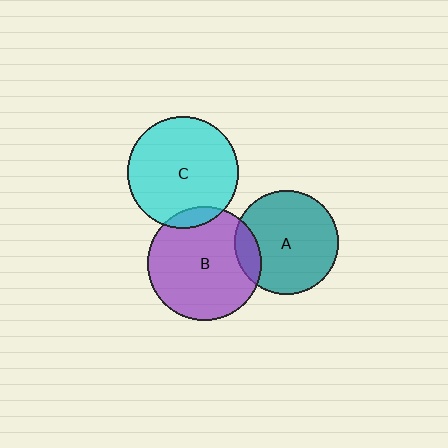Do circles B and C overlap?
Yes.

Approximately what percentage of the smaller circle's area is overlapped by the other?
Approximately 10%.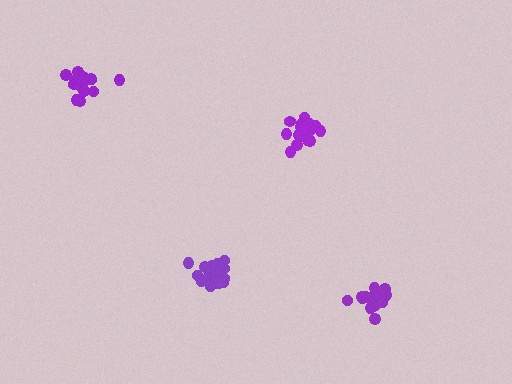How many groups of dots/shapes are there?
There are 4 groups.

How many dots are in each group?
Group 1: 18 dots, Group 2: 19 dots, Group 3: 17 dots, Group 4: 18 dots (72 total).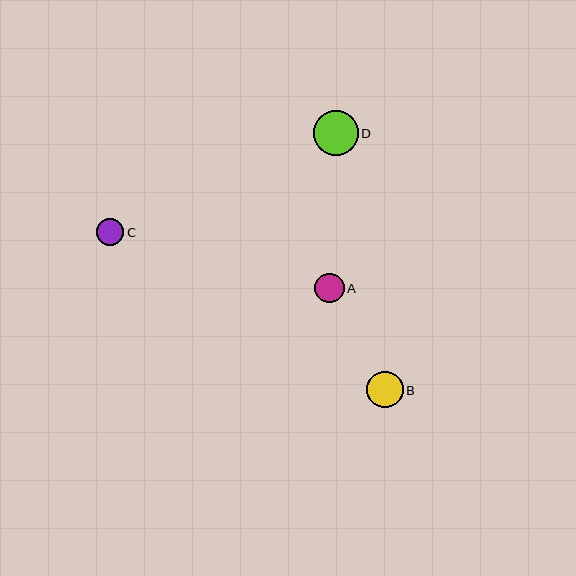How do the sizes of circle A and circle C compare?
Circle A and circle C are approximately the same size.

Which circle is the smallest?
Circle C is the smallest with a size of approximately 27 pixels.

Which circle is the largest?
Circle D is the largest with a size of approximately 44 pixels.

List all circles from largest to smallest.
From largest to smallest: D, B, A, C.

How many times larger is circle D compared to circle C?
Circle D is approximately 1.6 times the size of circle C.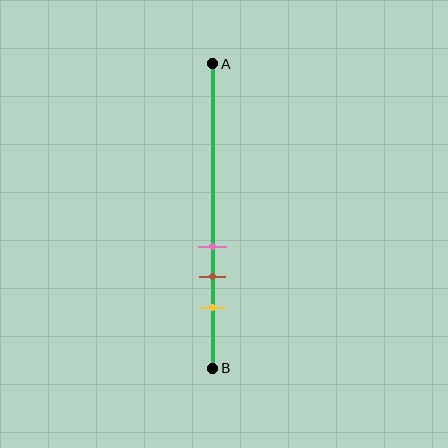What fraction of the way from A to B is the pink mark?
The pink mark is approximately 60% (0.6) of the way from A to B.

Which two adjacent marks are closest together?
The pink and brown marks are the closest adjacent pair.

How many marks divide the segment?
There are 3 marks dividing the segment.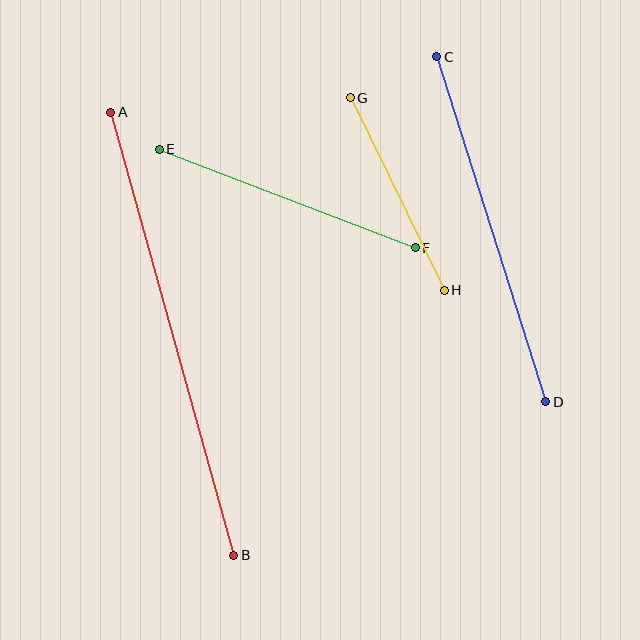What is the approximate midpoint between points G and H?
The midpoint is at approximately (397, 194) pixels.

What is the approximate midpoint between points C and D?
The midpoint is at approximately (491, 229) pixels.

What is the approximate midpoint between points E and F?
The midpoint is at approximately (287, 198) pixels.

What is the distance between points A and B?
The distance is approximately 460 pixels.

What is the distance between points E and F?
The distance is approximately 274 pixels.